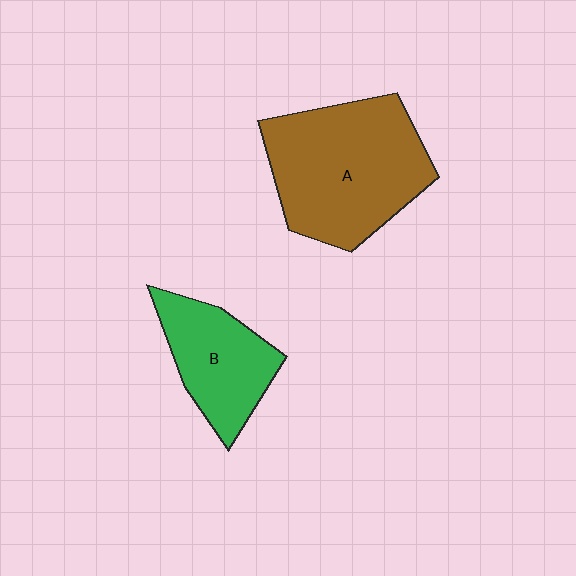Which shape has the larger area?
Shape A (brown).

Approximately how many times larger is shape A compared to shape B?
Approximately 1.7 times.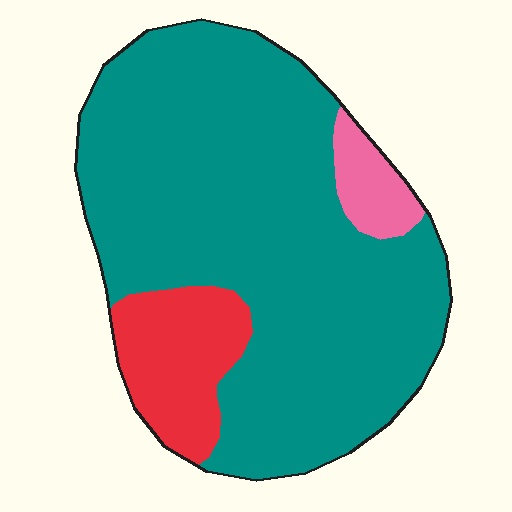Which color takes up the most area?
Teal, at roughly 80%.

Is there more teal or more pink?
Teal.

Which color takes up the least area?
Pink, at roughly 5%.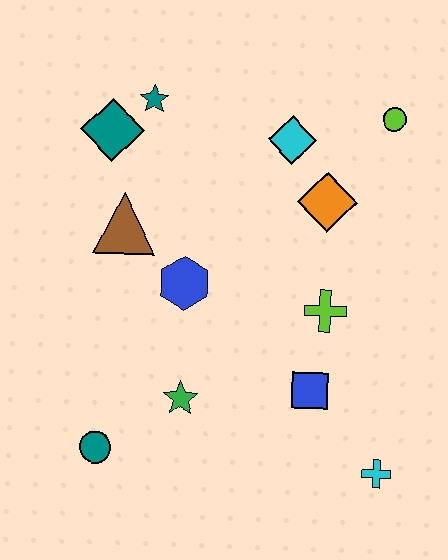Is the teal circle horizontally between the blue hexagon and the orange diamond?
No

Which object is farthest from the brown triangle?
The cyan cross is farthest from the brown triangle.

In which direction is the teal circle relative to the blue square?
The teal circle is to the left of the blue square.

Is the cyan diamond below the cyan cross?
No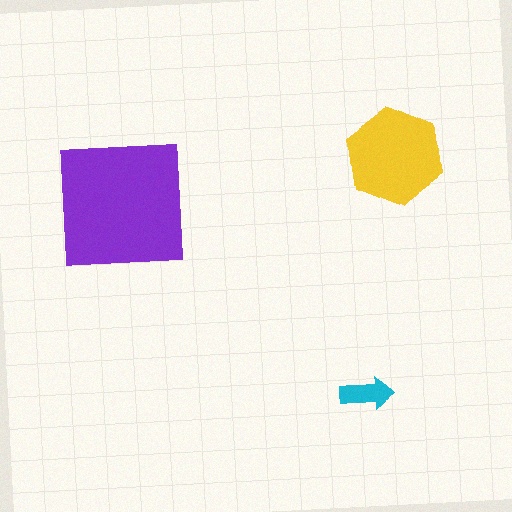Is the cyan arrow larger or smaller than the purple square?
Smaller.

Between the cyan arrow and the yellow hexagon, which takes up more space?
The yellow hexagon.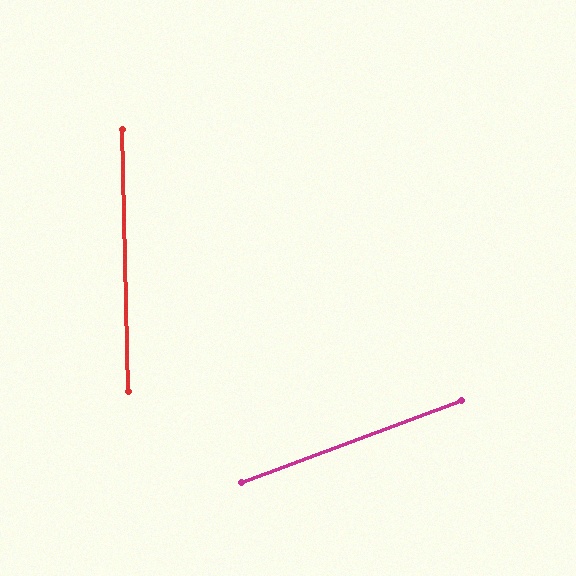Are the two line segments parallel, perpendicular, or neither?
Neither parallel nor perpendicular — they differ by about 71°.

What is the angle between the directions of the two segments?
Approximately 71 degrees.